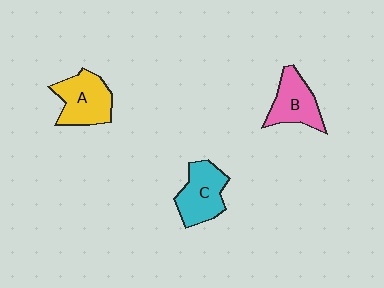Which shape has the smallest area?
Shape B (pink).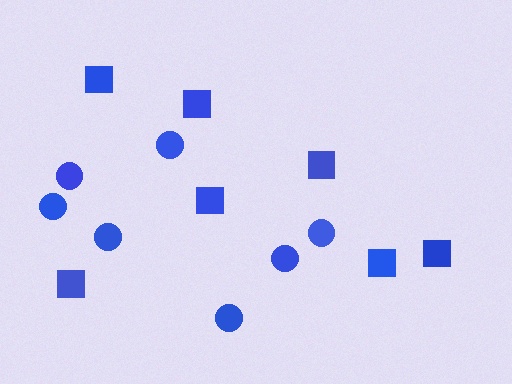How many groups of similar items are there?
There are 2 groups: one group of circles (7) and one group of squares (7).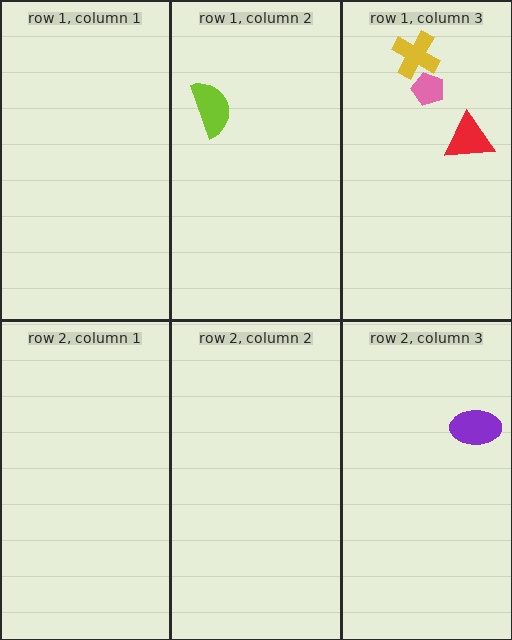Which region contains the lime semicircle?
The row 1, column 2 region.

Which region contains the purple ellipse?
The row 2, column 3 region.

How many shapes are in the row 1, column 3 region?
3.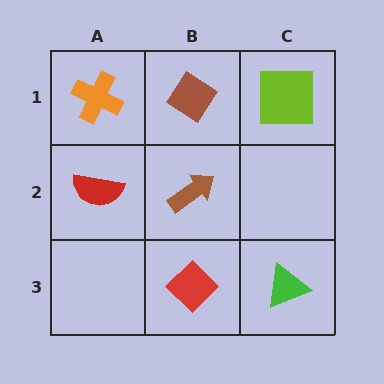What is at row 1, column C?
A lime square.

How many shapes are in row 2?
2 shapes.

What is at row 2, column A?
A red semicircle.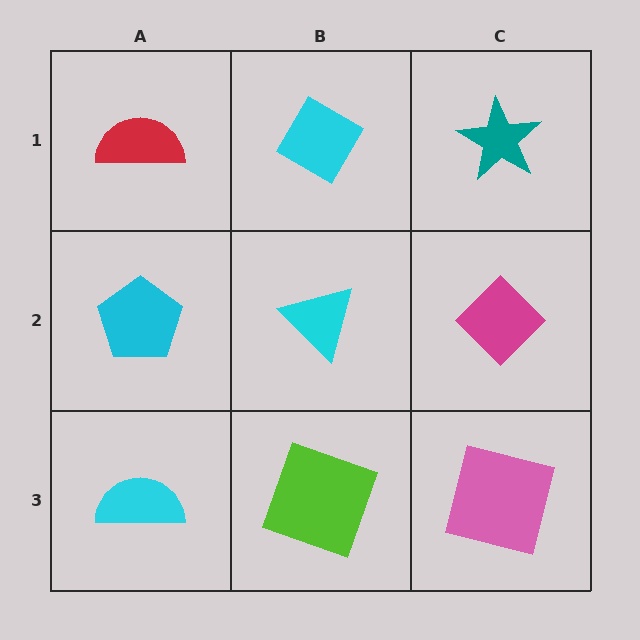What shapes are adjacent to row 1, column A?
A cyan pentagon (row 2, column A), a cyan diamond (row 1, column B).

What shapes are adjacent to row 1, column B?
A cyan triangle (row 2, column B), a red semicircle (row 1, column A), a teal star (row 1, column C).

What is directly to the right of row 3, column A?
A lime square.